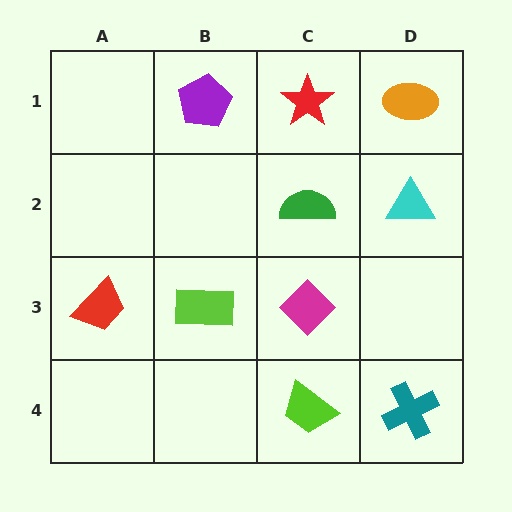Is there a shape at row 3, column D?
No, that cell is empty.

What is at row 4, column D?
A teal cross.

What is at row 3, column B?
A lime rectangle.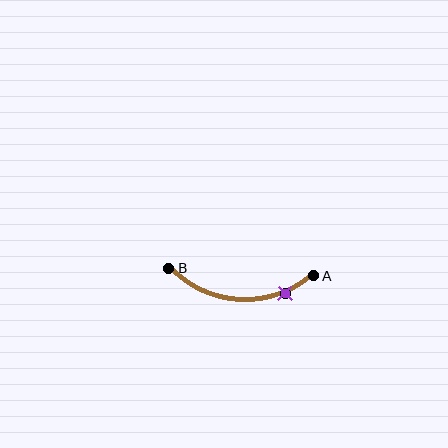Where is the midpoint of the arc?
The arc midpoint is the point on the curve farthest from the straight line joining A and B. It sits below that line.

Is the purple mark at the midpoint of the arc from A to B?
No. The purple mark lies on the arc but is closer to endpoint A. The arc midpoint would be at the point on the curve equidistant along the arc from both A and B.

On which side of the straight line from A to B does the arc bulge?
The arc bulges below the straight line connecting A and B.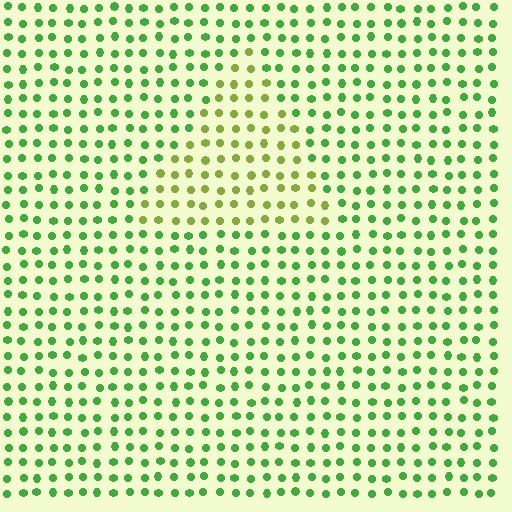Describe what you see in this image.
The image is filled with small green elements in a uniform arrangement. A triangle-shaped region is visible where the elements are tinted to a slightly different hue, forming a subtle color boundary.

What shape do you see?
I see a triangle.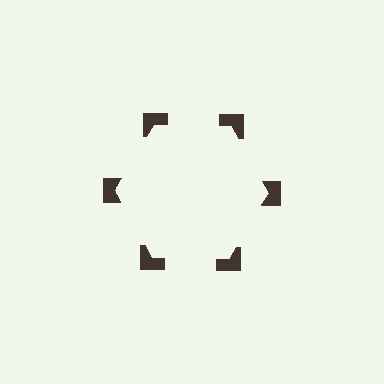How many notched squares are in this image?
There are 6 — one at each vertex of the illusory hexagon.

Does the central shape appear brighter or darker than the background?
It typically appears slightly brighter than the background, even though no actual brightness change is drawn.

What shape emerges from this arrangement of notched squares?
An illusory hexagon — its edges are inferred from the aligned wedge cuts in the notched squares, not physically drawn.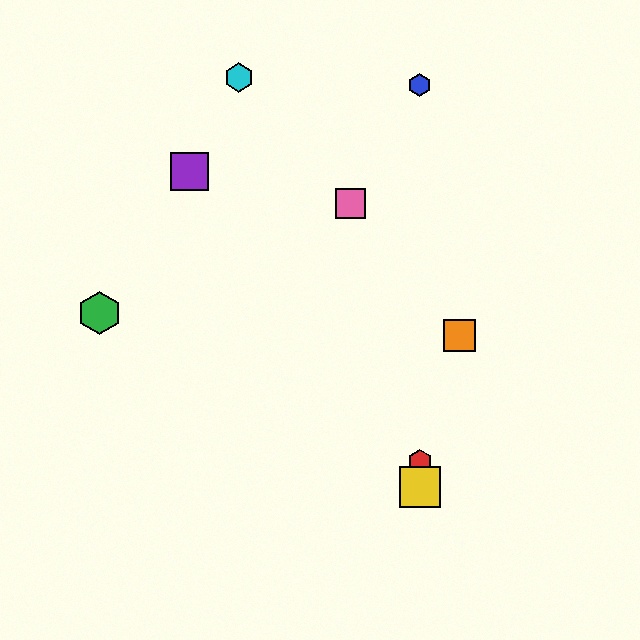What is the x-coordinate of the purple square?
The purple square is at x≈189.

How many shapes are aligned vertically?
3 shapes (the red hexagon, the blue hexagon, the yellow square) are aligned vertically.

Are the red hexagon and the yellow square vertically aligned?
Yes, both are at x≈420.